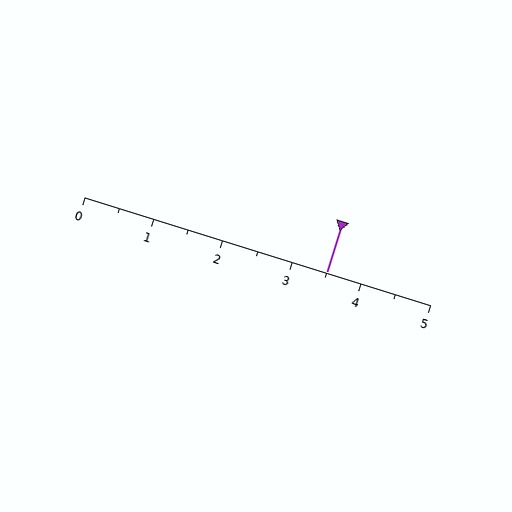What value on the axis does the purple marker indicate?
The marker indicates approximately 3.5.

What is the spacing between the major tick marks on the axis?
The major ticks are spaced 1 apart.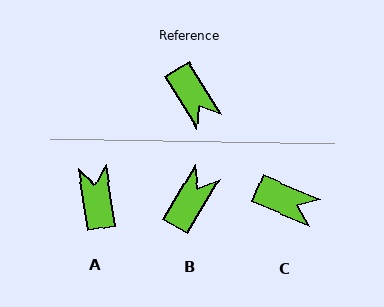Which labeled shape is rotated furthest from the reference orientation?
A, about 157 degrees away.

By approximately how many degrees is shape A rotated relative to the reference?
Approximately 157 degrees counter-clockwise.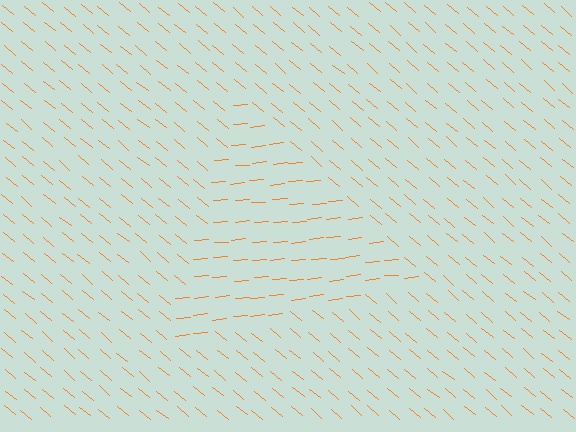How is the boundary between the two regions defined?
The boundary is defined purely by a change in line orientation (approximately 45 degrees difference). All lines are the same color and thickness.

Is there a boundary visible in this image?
Yes, there is a texture boundary formed by a change in line orientation.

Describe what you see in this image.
The image is filled with small orange line segments. A triangle region in the image has lines oriented differently from the surrounding lines, creating a visible texture boundary.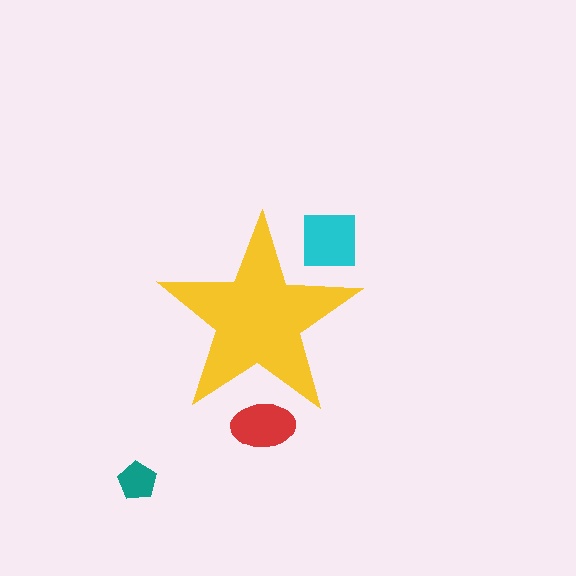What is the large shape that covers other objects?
A yellow star.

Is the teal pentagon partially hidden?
No, the teal pentagon is fully visible.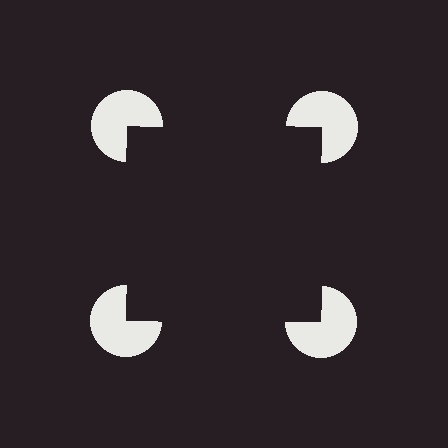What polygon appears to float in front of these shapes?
An illusory square — its edges are inferred from the aligned wedge cuts in the pac-man discs, not physically drawn.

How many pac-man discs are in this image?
There are 4 — one at each vertex of the illusory square.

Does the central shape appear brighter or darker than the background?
It typically appears slightly darker than the background, even though no actual brightness change is drawn.